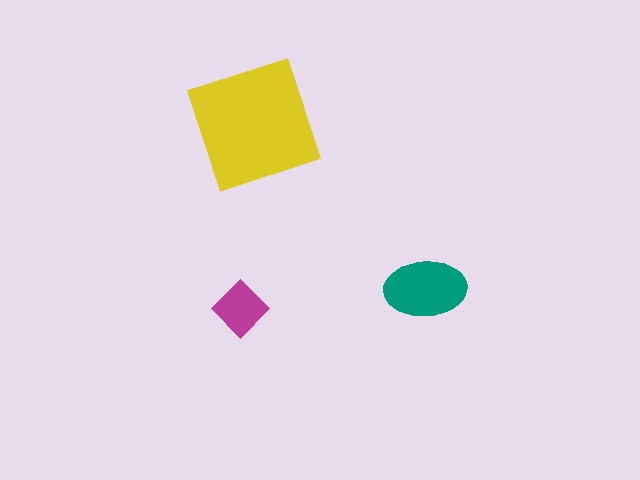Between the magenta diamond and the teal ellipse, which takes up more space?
The teal ellipse.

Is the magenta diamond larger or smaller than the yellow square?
Smaller.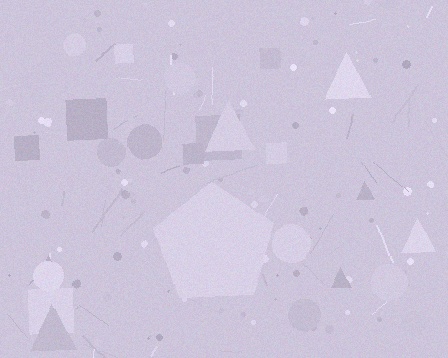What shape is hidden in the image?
A pentagon is hidden in the image.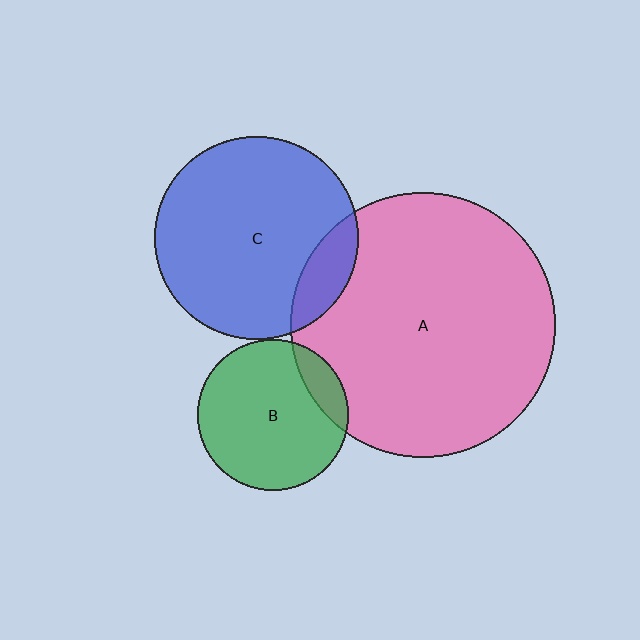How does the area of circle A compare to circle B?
Approximately 3.1 times.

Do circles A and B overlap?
Yes.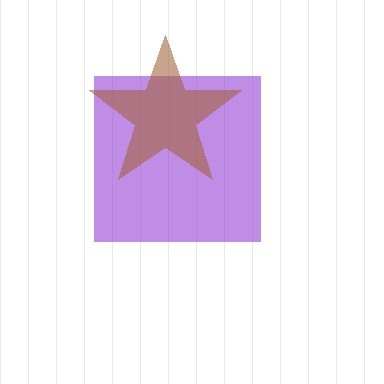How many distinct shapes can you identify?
There are 2 distinct shapes: a purple square, a brown star.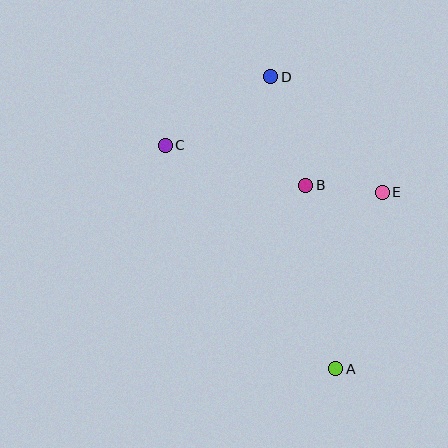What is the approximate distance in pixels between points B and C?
The distance between B and C is approximately 147 pixels.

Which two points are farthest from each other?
Points A and D are farthest from each other.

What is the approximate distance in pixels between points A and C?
The distance between A and C is approximately 281 pixels.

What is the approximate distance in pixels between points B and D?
The distance between B and D is approximately 114 pixels.